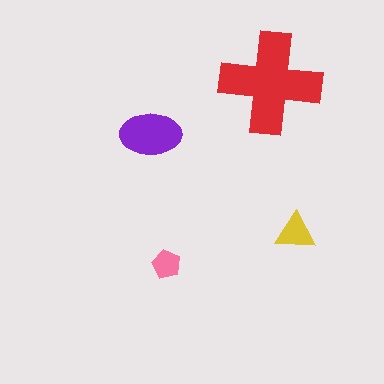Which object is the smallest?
The pink pentagon.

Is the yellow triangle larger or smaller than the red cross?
Smaller.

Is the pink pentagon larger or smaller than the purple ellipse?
Smaller.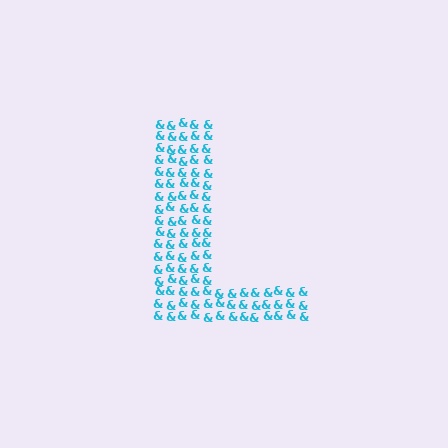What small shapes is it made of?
It is made of small ampersands.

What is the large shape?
The large shape is the letter L.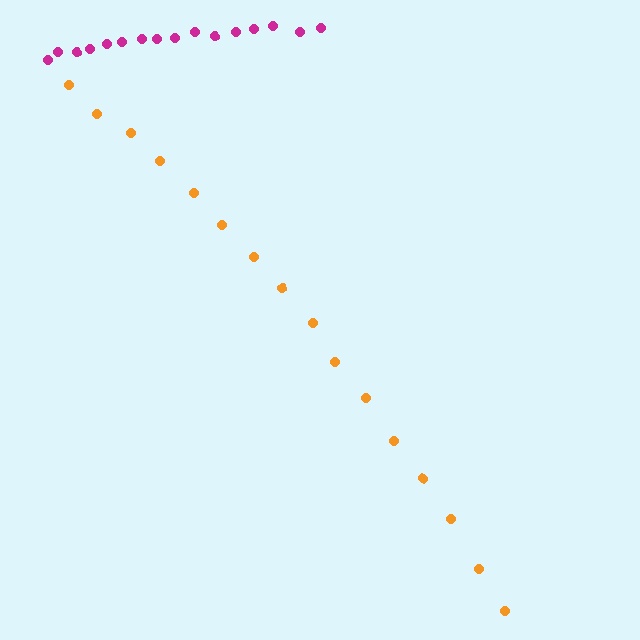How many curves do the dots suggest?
There are 2 distinct paths.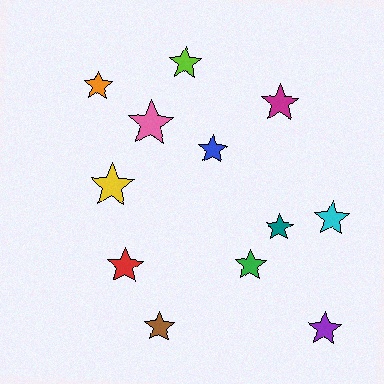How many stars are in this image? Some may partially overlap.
There are 12 stars.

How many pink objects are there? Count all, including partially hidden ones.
There is 1 pink object.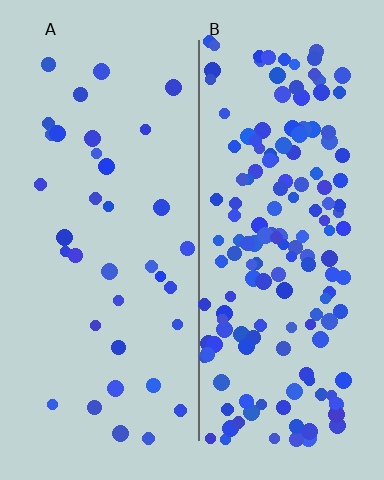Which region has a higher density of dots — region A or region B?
B (the right).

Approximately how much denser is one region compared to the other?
Approximately 4.4× — region B over region A.